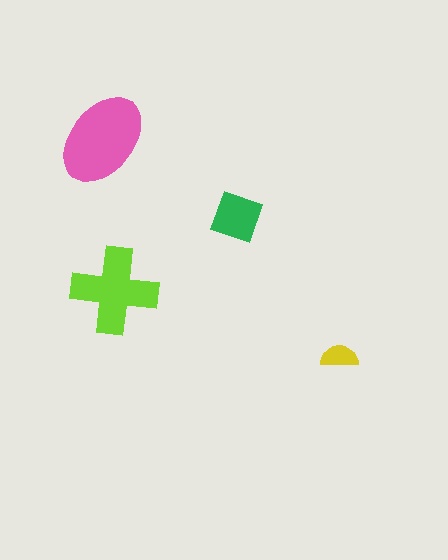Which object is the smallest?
The yellow semicircle.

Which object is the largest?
The pink ellipse.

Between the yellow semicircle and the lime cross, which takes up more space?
The lime cross.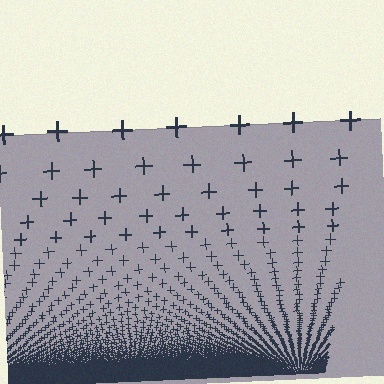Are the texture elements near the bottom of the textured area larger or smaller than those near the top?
Smaller. The gradient is inverted — elements near the bottom are smaller and denser.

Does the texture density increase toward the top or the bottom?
Density increases toward the bottom.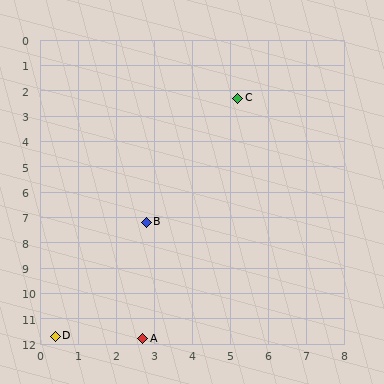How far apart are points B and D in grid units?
Points B and D are about 5.1 grid units apart.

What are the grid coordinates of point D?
Point D is at approximately (0.4, 11.7).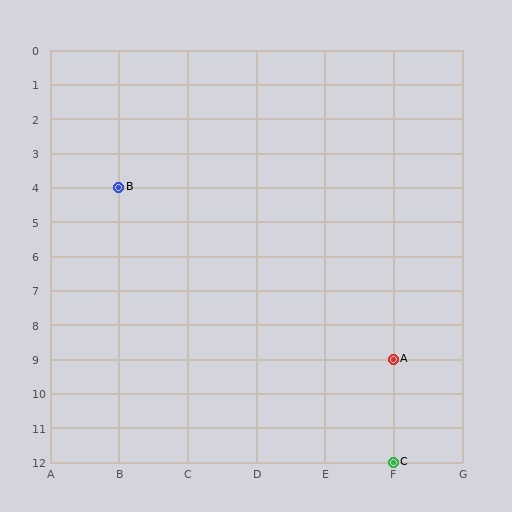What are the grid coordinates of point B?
Point B is at grid coordinates (B, 4).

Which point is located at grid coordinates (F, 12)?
Point C is at (F, 12).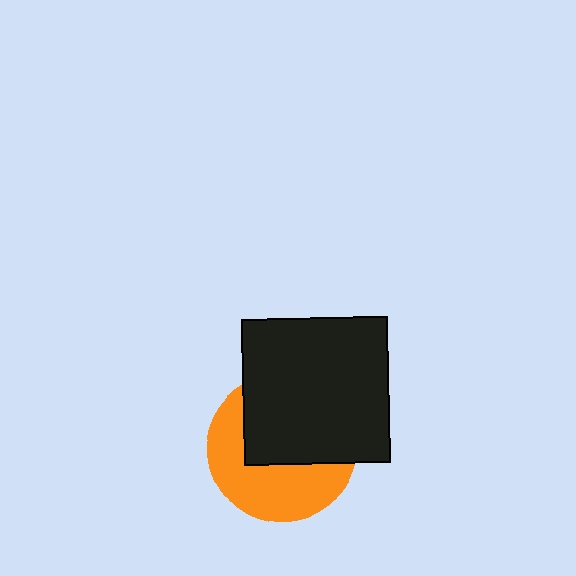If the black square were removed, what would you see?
You would see the complete orange circle.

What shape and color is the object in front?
The object in front is a black square.